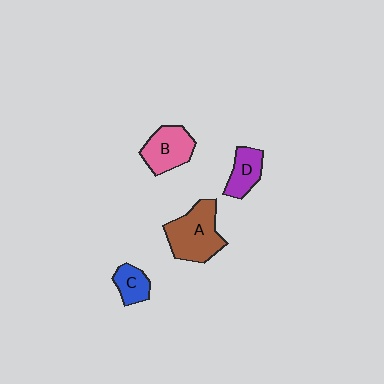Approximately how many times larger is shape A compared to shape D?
Approximately 1.9 times.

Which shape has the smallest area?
Shape C (blue).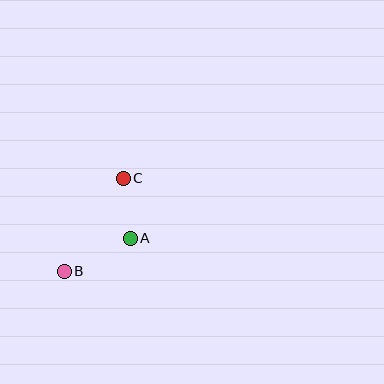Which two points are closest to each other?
Points A and C are closest to each other.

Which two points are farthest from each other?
Points B and C are farthest from each other.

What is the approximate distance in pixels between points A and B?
The distance between A and B is approximately 74 pixels.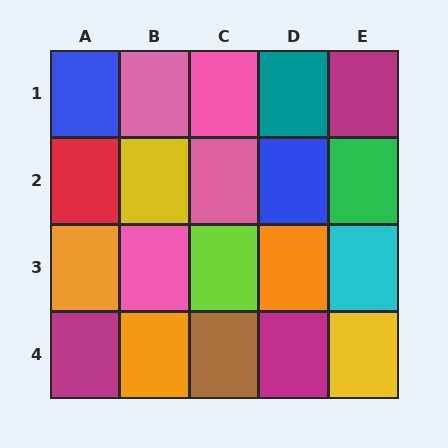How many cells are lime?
1 cell is lime.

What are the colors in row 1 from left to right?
Blue, pink, pink, teal, magenta.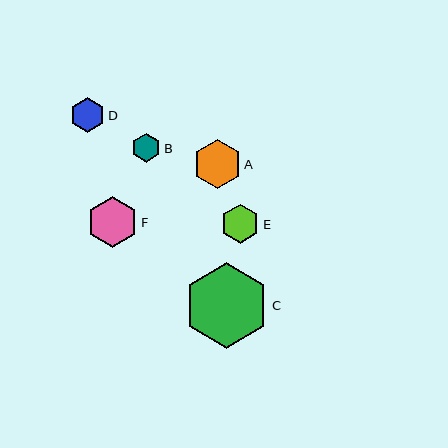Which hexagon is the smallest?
Hexagon B is the smallest with a size of approximately 29 pixels.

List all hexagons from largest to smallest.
From largest to smallest: C, F, A, E, D, B.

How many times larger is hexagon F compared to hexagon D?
Hexagon F is approximately 1.4 times the size of hexagon D.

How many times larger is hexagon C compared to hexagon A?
Hexagon C is approximately 1.8 times the size of hexagon A.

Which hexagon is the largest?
Hexagon C is the largest with a size of approximately 85 pixels.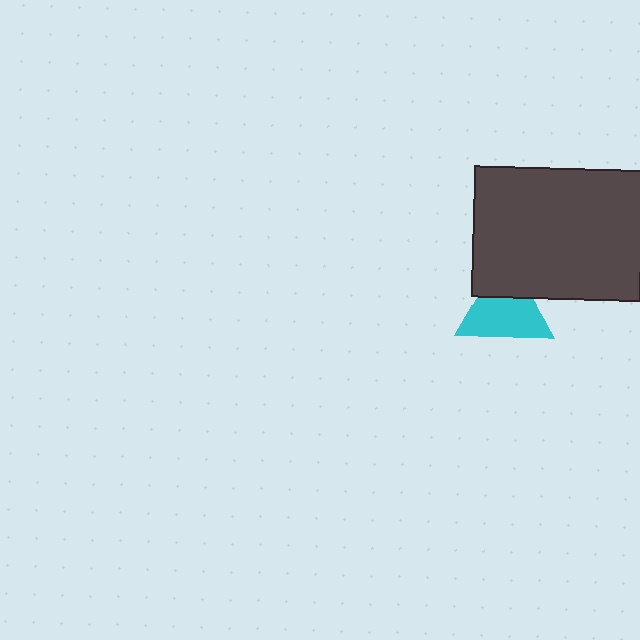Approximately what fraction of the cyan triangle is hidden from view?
Roughly 32% of the cyan triangle is hidden behind the dark gray rectangle.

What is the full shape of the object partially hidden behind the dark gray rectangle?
The partially hidden object is a cyan triangle.